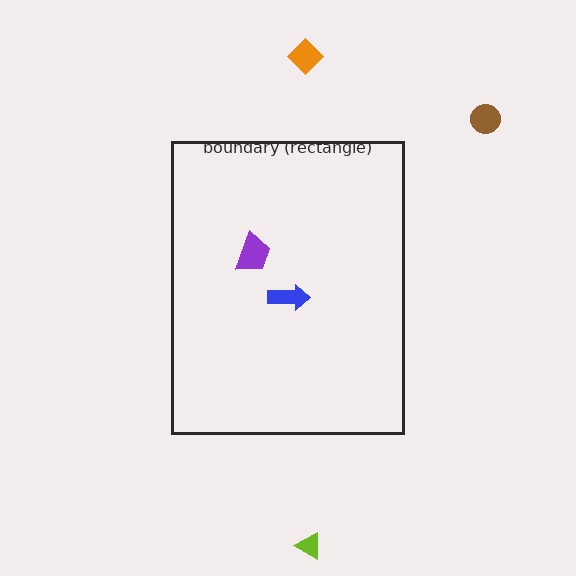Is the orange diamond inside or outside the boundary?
Outside.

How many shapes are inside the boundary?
2 inside, 3 outside.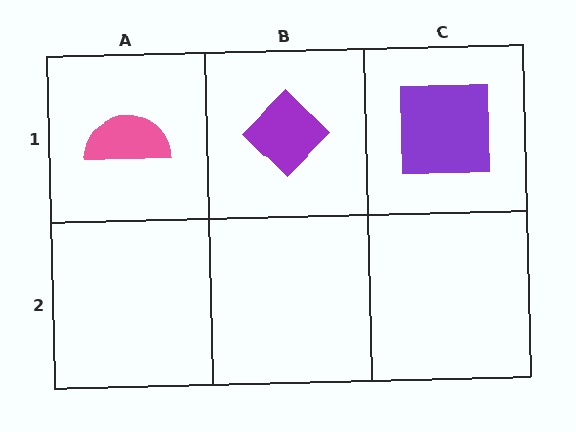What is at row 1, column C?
A purple square.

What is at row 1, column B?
A purple diamond.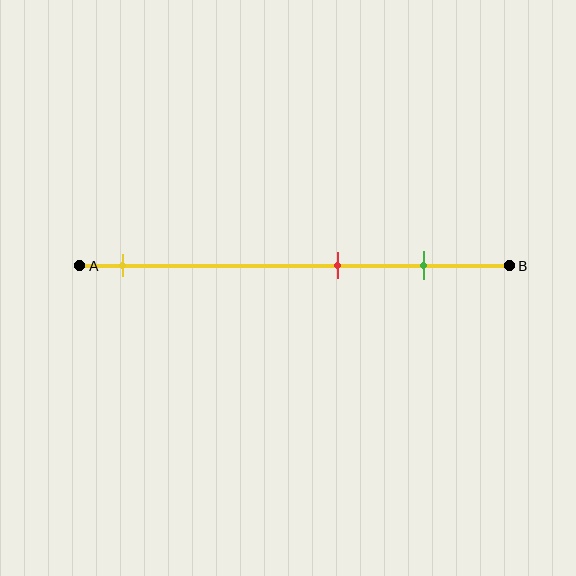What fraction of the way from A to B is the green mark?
The green mark is approximately 80% (0.8) of the way from A to B.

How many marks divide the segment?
There are 3 marks dividing the segment.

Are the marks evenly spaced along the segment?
No, the marks are not evenly spaced.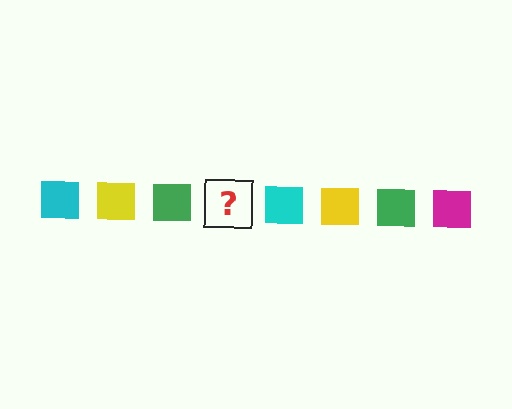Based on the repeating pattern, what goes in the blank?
The blank should be a magenta square.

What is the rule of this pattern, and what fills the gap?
The rule is that the pattern cycles through cyan, yellow, green, magenta squares. The gap should be filled with a magenta square.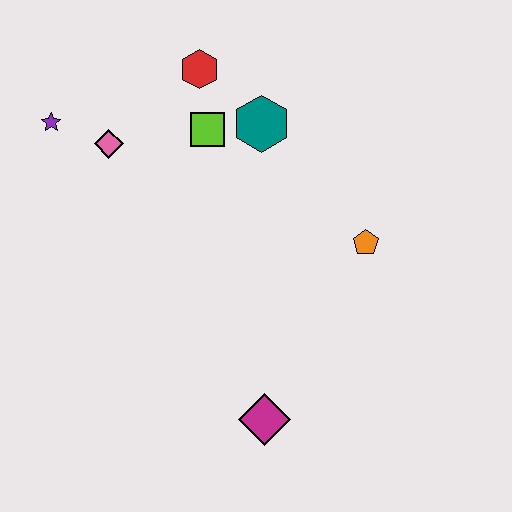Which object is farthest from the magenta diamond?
The purple star is farthest from the magenta diamond.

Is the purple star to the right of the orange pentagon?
No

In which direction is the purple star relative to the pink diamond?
The purple star is to the left of the pink diamond.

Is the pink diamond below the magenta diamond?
No